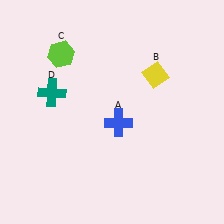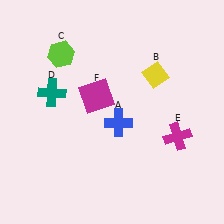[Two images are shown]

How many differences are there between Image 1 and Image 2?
There are 2 differences between the two images.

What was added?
A magenta cross (E), a magenta square (F) were added in Image 2.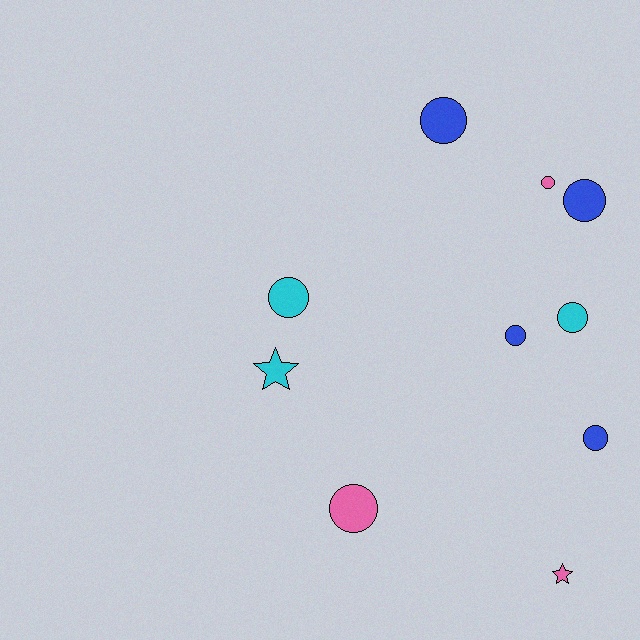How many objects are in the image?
There are 10 objects.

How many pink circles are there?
There are 2 pink circles.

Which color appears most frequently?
Blue, with 4 objects.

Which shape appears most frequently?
Circle, with 8 objects.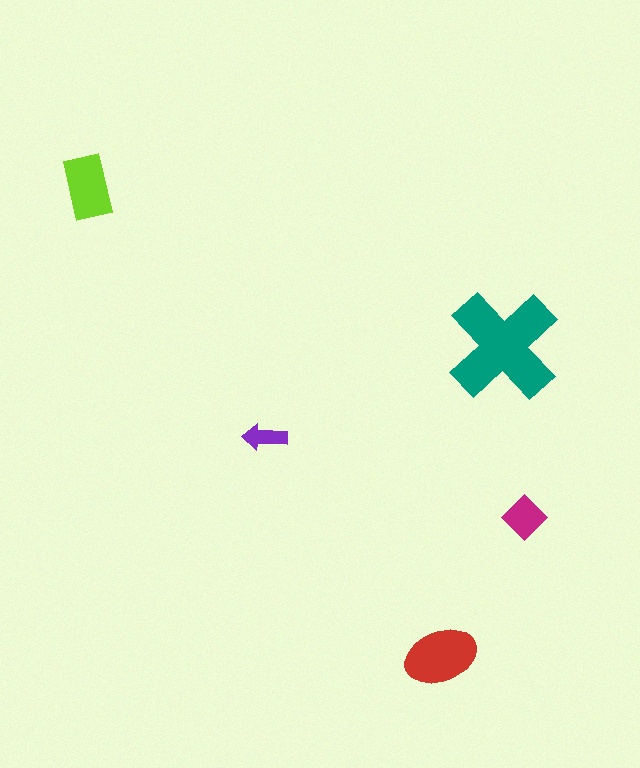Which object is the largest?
The teal cross.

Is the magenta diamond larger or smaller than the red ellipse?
Smaller.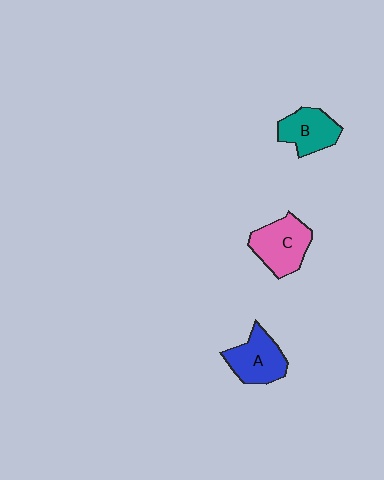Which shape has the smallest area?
Shape B (teal).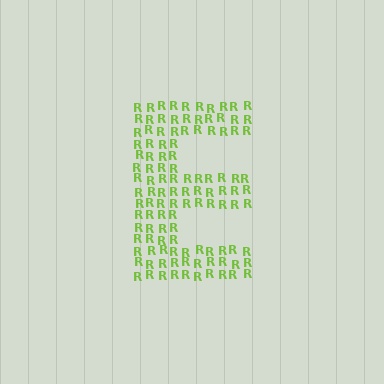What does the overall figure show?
The overall figure shows the letter E.